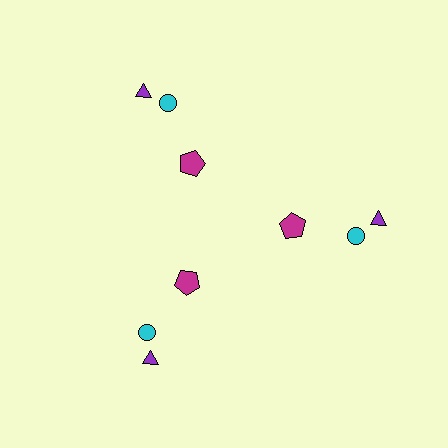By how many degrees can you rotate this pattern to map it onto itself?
The pattern maps onto itself every 120 degrees of rotation.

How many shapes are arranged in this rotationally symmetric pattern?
There are 9 shapes, arranged in 3 groups of 3.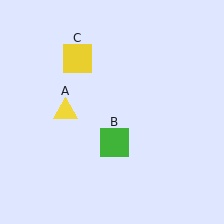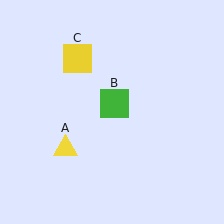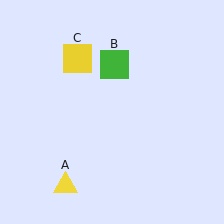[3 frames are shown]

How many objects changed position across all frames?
2 objects changed position: yellow triangle (object A), green square (object B).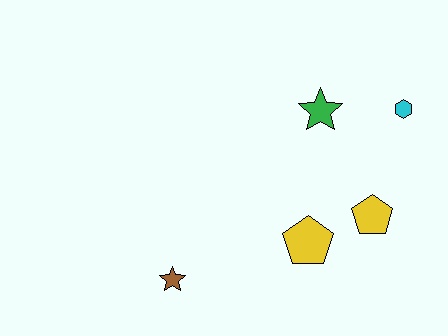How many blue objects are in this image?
There are no blue objects.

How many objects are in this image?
There are 5 objects.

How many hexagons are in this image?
There is 1 hexagon.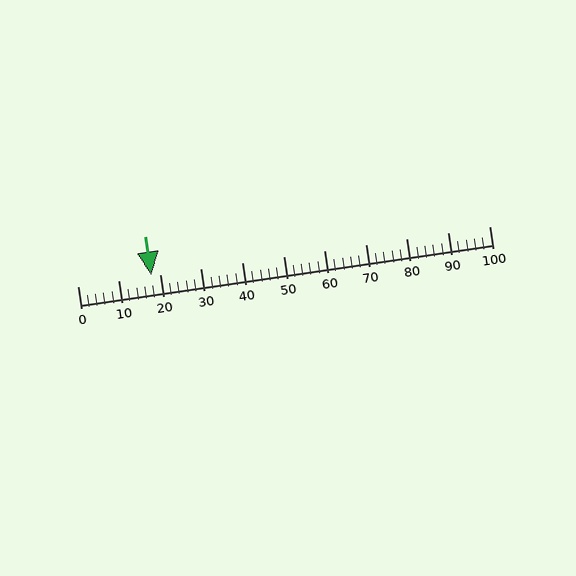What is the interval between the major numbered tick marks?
The major tick marks are spaced 10 units apart.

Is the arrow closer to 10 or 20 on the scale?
The arrow is closer to 20.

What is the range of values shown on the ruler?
The ruler shows values from 0 to 100.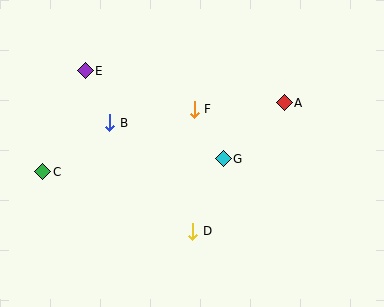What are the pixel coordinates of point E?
Point E is at (85, 71).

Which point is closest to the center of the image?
Point G at (223, 159) is closest to the center.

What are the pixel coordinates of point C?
Point C is at (43, 172).